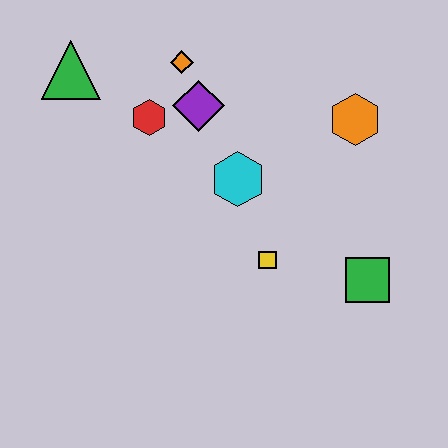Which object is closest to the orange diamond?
The purple diamond is closest to the orange diamond.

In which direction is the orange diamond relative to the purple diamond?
The orange diamond is above the purple diamond.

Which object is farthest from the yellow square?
The green triangle is farthest from the yellow square.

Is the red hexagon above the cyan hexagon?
Yes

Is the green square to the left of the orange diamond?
No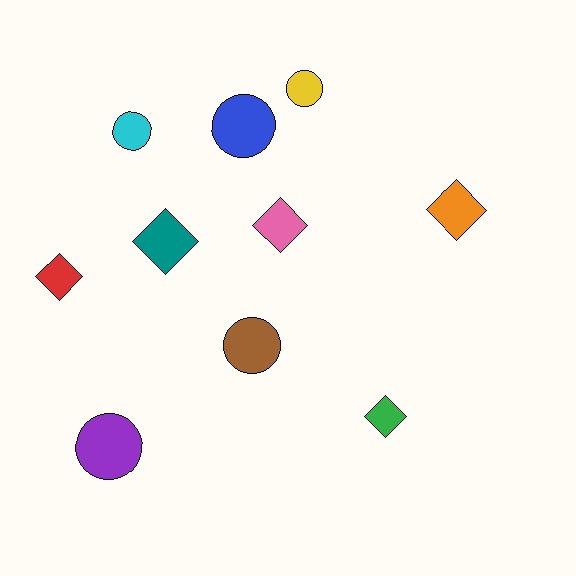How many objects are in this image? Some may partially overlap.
There are 10 objects.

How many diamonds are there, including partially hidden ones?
There are 5 diamonds.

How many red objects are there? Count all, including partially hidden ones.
There is 1 red object.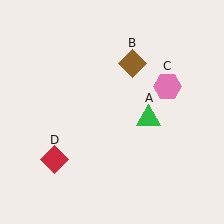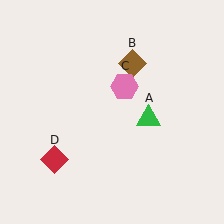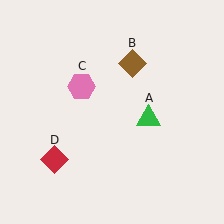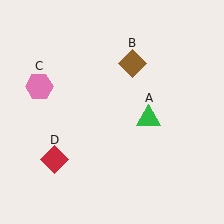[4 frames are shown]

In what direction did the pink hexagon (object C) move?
The pink hexagon (object C) moved left.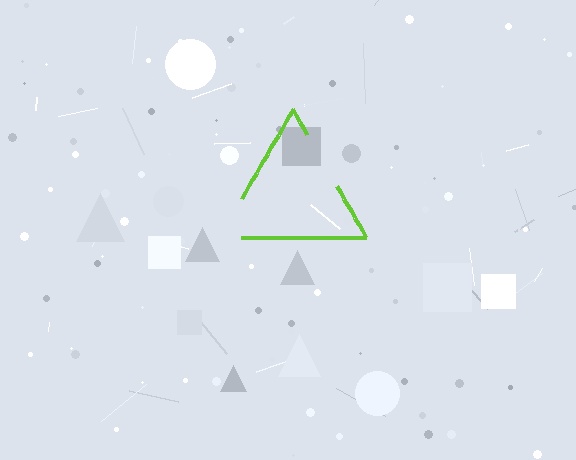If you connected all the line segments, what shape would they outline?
They would outline a triangle.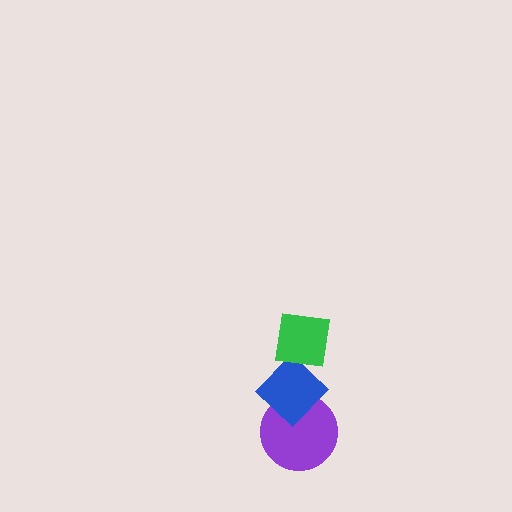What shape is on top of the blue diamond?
The green square is on top of the blue diamond.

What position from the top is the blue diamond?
The blue diamond is 2nd from the top.